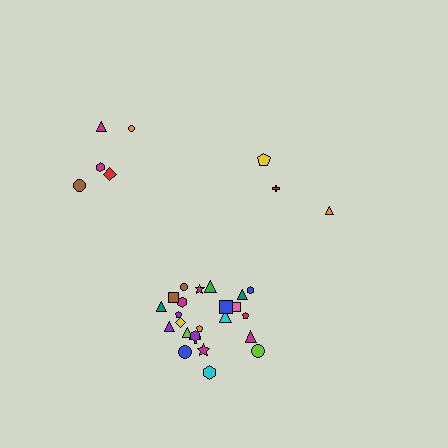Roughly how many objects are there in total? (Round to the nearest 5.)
Roughly 35 objects in total.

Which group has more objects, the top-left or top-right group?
The top-left group.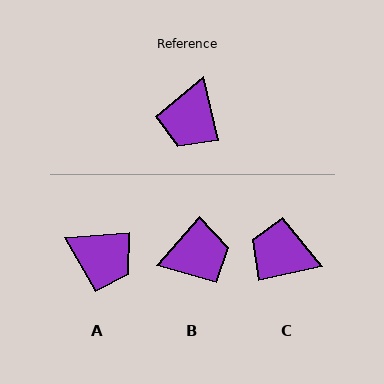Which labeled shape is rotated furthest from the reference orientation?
B, about 124 degrees away.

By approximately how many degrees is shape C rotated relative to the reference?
Approximately 91 degrees clockwise.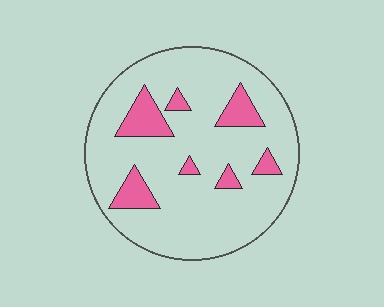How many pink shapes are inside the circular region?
7.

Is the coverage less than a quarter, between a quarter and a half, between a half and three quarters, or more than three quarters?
Less than a quarter.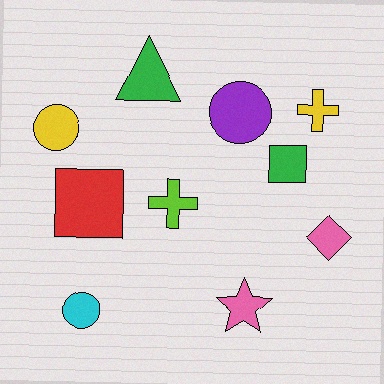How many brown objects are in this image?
There are no brown objects.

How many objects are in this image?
There are 10 objects.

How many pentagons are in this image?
There are no pentagons.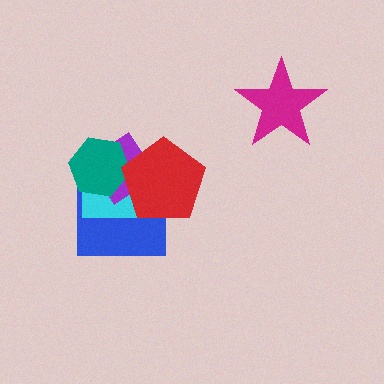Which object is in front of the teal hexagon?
The red pentagon is in front of the teal hexagon.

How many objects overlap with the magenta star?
0 objects overlap with the magenta star.